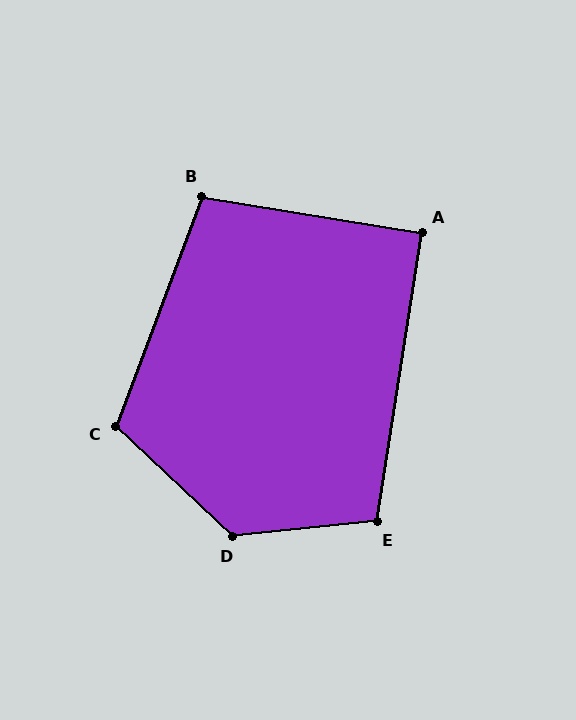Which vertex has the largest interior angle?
D, at approximately 131 degrees.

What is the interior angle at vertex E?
Approximately 105 degrees (obtuse).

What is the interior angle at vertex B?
Approximately 101 degrees (obtuse).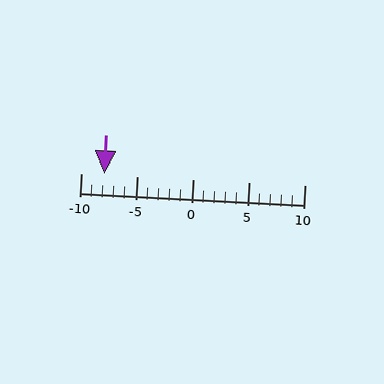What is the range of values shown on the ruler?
The ruler shows values from -10 to 10.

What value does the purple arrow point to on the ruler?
The purple arrow points to approximately -8.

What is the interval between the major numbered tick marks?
The major tick marks are spaced 5 units apart.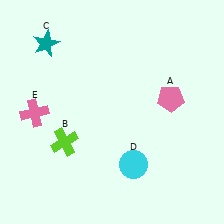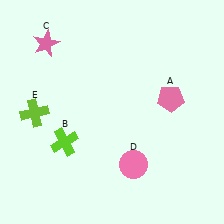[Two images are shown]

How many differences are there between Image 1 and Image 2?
There are 3 differences between the two images.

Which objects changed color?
C changed from teal to pink. D changed from cyan to pink. E changed from pink to lime.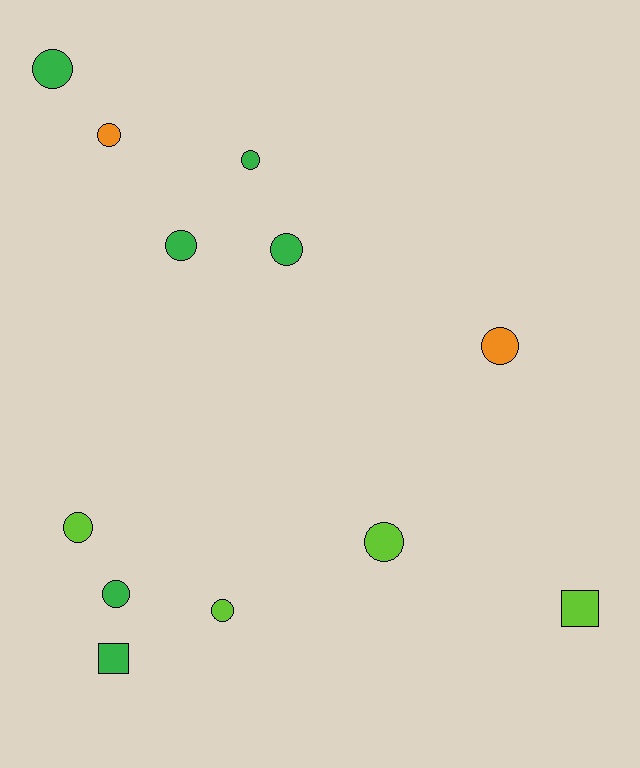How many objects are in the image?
There are 12 objects.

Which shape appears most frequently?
Circle, with 10 objects.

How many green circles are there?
There are 5 green circles.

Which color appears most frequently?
Green, with 6 objects.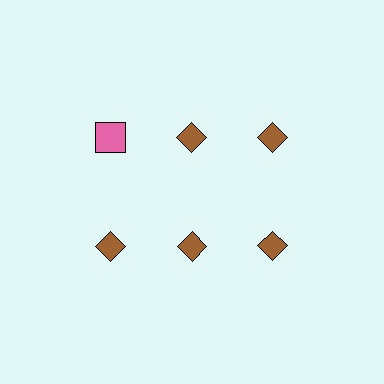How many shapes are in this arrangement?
There are 6 shapes arranged in a grid pattern.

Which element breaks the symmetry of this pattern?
The pink square in the top row, leftmost column breaks the symmetry. All other shapes are brown diamonds.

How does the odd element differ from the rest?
It differs in both color (pink instead of brown) and shape (square instead of diamond).